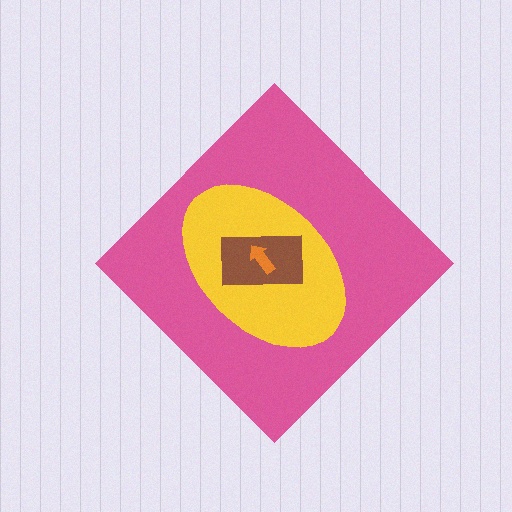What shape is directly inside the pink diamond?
The yellow ellipse.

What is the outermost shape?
The pink diamond.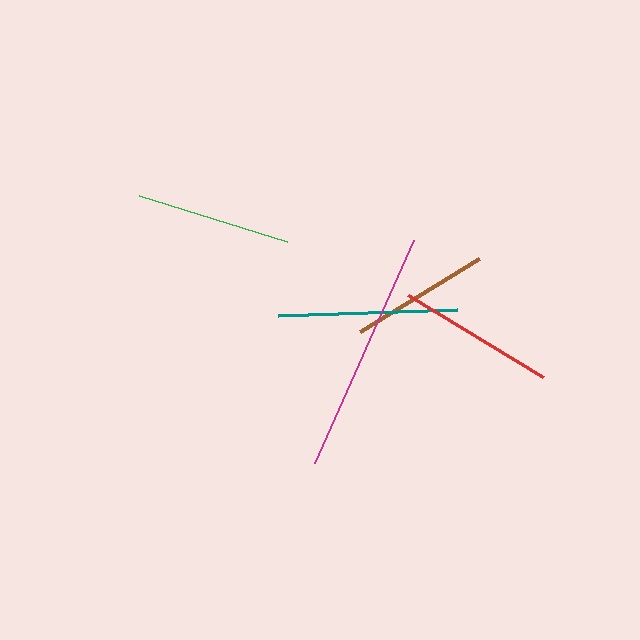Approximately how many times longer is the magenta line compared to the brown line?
The magenta line is approximately 1.7 times the length of the brown line.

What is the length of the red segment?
The red segment is approximately 158 pixels long.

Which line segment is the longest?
The magenta line is the longest at approximately 244 pixels.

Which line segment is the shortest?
The brown line is the shortest at approximately 140 pixels.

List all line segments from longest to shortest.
From longest to shortest: magenta, teal, red, green, brown.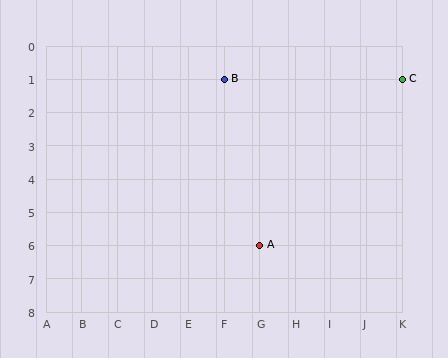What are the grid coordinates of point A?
Point A is at grid coordinates (G, 6).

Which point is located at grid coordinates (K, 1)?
Point C is at (K, 1).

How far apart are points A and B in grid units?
Points A and B are 1 column and 5 rows apart (about 5.1 grid units diagonally).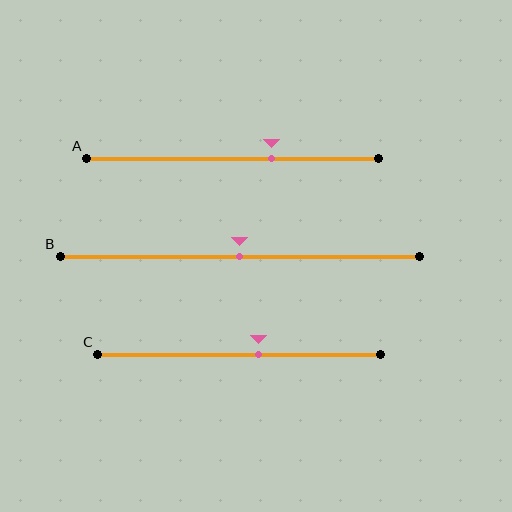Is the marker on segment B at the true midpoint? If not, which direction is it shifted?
Yes, the marker on segment B is at the true midpoint.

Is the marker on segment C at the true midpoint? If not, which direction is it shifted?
No, the marker on segment C is shifted to the right by about 7% of the segment length.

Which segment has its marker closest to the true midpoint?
Segment B has its marker closest to the true midpoint.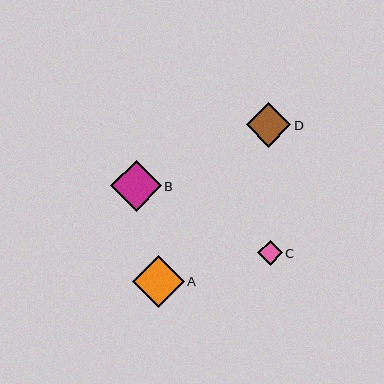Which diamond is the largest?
Diamond A is the largest with a size of approximately 52 pixels.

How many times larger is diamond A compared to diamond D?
Diamond A is approximately 1.2 times the size of diamond D.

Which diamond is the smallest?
Diamond C is the smallest with a size of approximately 25 pixels.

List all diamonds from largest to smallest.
From largest to smallest: A, B, D, C.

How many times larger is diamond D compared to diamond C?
Diamond D is approximately 1.8 times the size of diamond C.